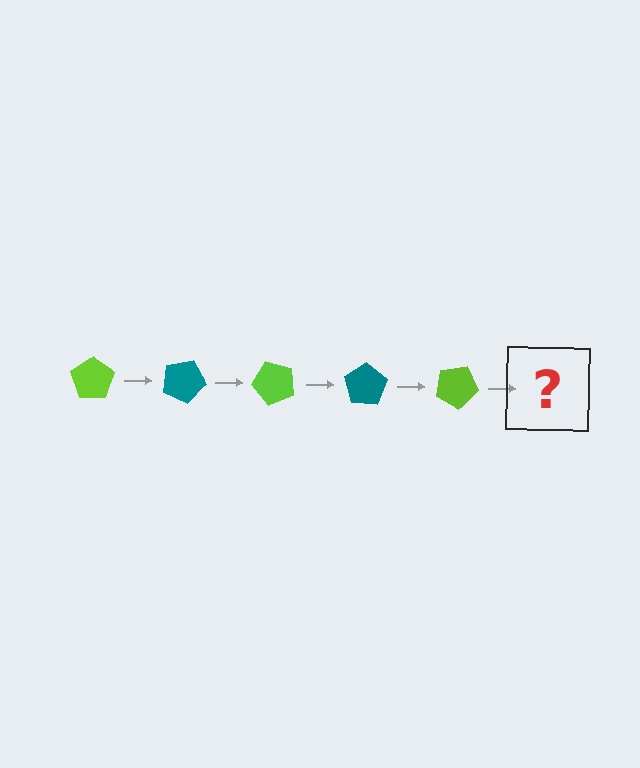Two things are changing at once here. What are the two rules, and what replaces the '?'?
The two rules are that it rotates 25 degrees each step and the color cycles through lime and teal. The '?' should be a teal pentagon, rotated 125 degrees from the start.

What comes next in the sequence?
The next element should be a teal pentagon, rotated 125 degrees from the start.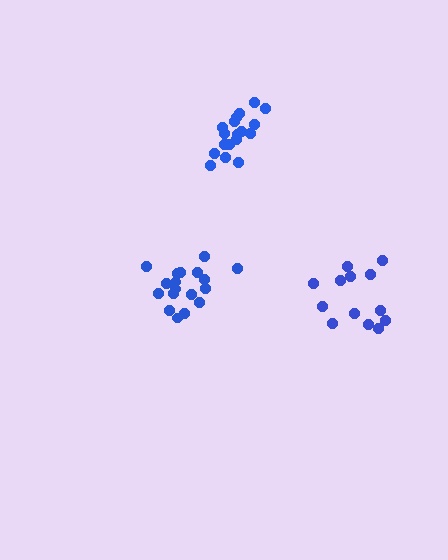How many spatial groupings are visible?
There are 3 spatial groupings.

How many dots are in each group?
Group 1: 18 dots, Group 2: 18 dots, Group 3: 13 dots (49 total).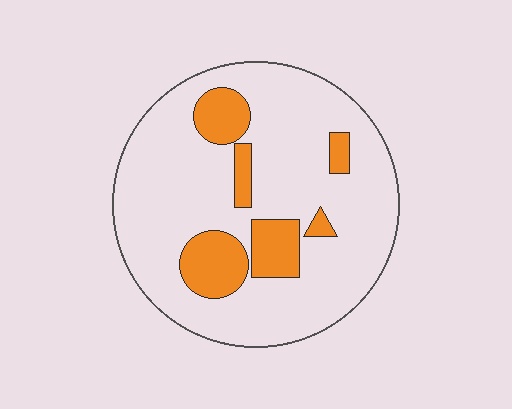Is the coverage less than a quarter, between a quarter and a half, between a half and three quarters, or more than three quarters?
Less than a quarter.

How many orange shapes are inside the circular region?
6.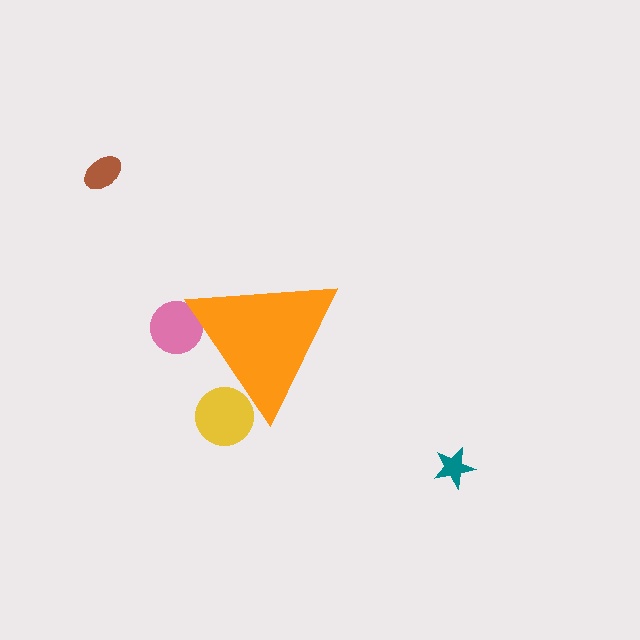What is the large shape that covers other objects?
An orange triangle.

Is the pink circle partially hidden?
Yes, the pink circle is partially hidden behind the orange triangle.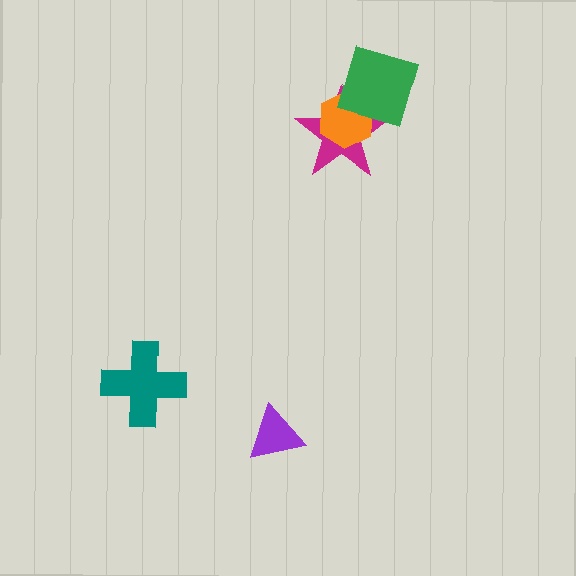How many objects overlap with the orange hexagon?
2 objects overlap with the orange hexagon.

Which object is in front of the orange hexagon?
The green diamond is in front of the orange hexagon.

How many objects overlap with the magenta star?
2 objects overlap with the magenta star.